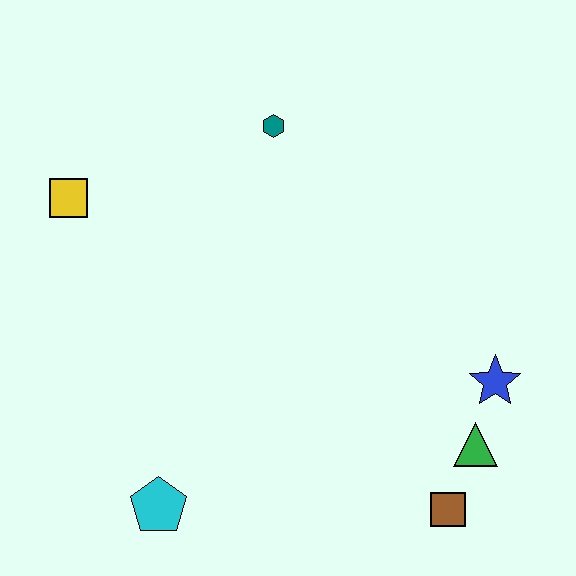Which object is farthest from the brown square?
The yellow square is farthest from the brown square.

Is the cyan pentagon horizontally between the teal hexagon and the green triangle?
No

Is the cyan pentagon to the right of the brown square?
No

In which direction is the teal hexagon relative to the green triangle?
The teal hexagon is above the green triangle.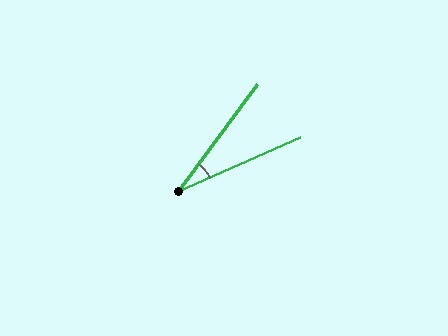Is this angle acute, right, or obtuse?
It is acute.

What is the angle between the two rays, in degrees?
Approximately 30 degrees.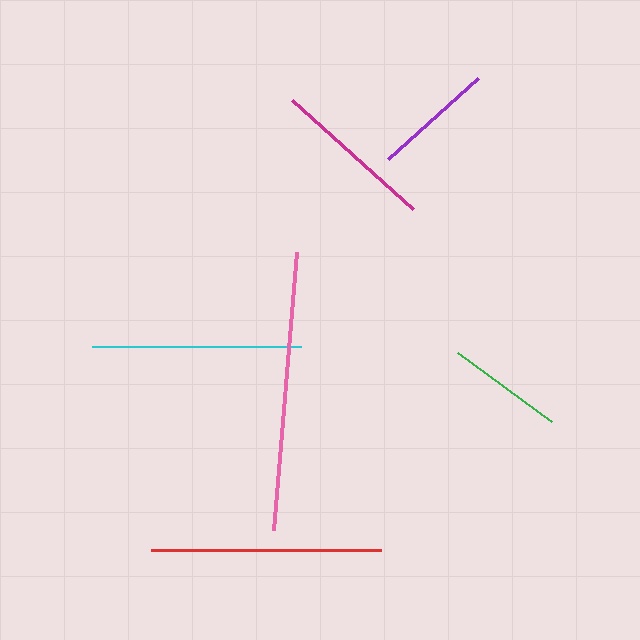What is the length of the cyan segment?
The cyan segment is approximately 209 pixels long.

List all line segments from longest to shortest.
From longest to shortest: pink, red, cyan, magenta, purple, green.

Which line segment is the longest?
The pink line is the longest at approximately 279 pixels.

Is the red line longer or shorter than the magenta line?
The red line is longer than the magenta line.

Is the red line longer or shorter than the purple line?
The red line is longer than the purple line.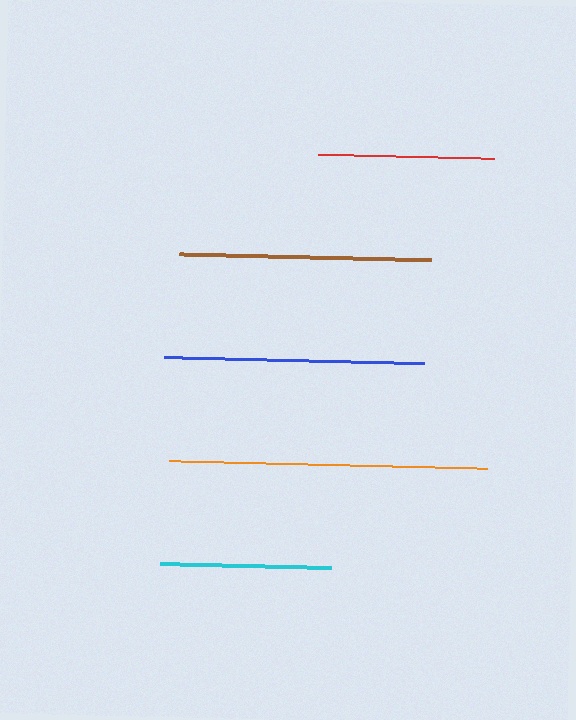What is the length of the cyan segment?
The cyan segment is approximately 170 pixels long.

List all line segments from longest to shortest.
From longest to shortest: orange, blue, brown, red, cyan.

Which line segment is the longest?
The orange line is the longest at approximately 319 pixels.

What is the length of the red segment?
The red segment is approximately 176 pixels long.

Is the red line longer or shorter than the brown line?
The brown line is longer than the red line.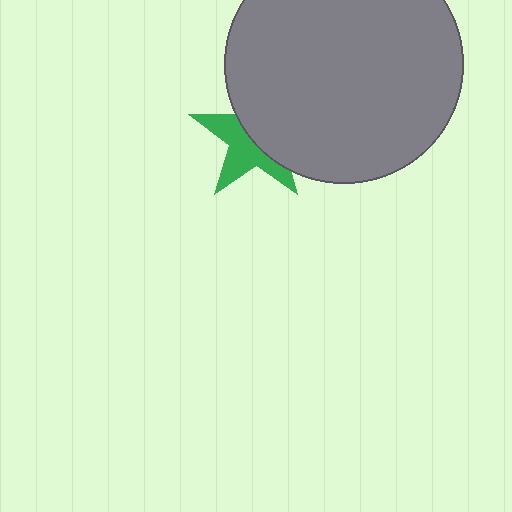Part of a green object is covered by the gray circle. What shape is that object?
It is a star.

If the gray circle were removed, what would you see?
You would see the complete green star.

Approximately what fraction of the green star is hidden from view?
Roughly 52% of the green star is hidden behind the gray circle.